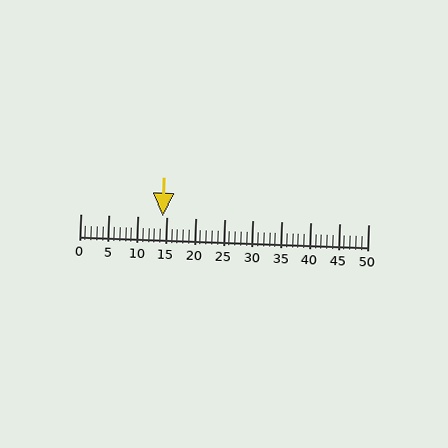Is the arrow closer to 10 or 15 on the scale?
The arrow is closer to 15.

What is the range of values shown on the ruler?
The ruler shows values from 0 to 50.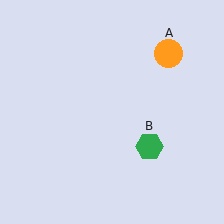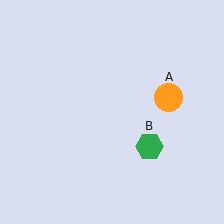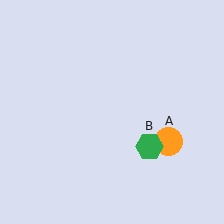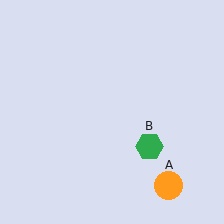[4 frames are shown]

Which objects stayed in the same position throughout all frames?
Green hexagon (object B) remained stationary.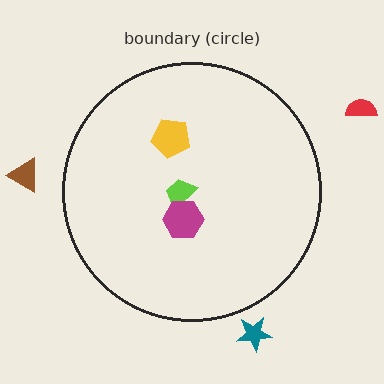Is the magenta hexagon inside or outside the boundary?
Inside.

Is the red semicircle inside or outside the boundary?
Outside.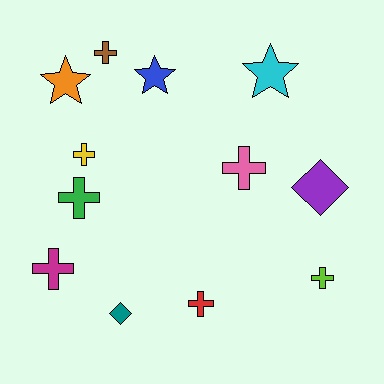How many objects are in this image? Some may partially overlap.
There are 12 objects.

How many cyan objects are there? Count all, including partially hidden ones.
There is 1 cyan object.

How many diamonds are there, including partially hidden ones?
There are 2 diamonds.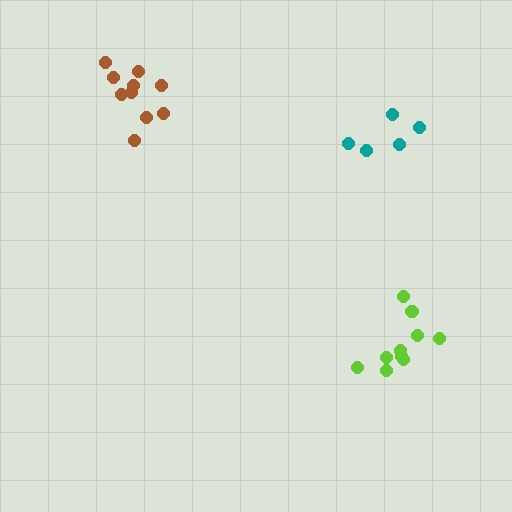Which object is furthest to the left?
The brown cluster is leftmost.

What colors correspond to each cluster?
The clusters are colored: lime, teal, brown.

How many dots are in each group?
Group 1: 10 dots, Group 2: 5 dots, Group 3: 10 dots (25 total).